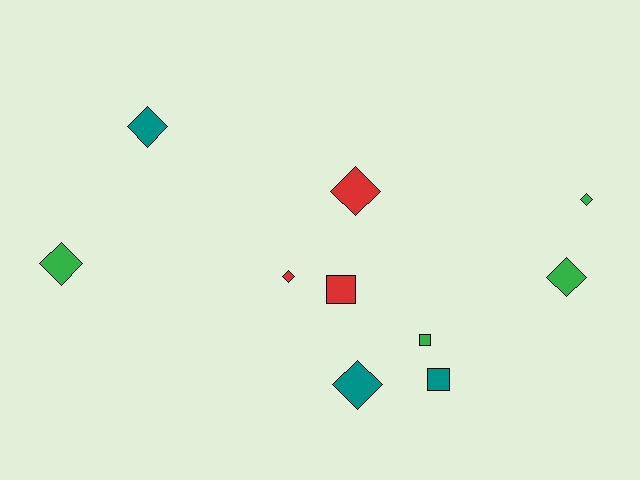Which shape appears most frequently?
Diamond, with 7 objects.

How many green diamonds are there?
There are 3 green diamonds.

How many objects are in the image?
There are 10 objects.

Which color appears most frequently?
Green, with 4 objects.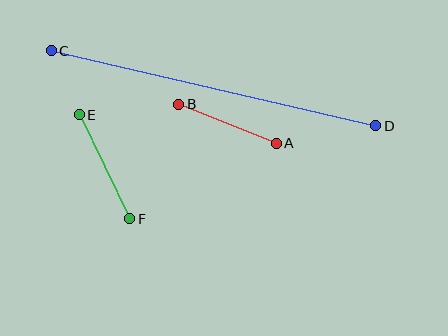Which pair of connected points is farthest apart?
Points C and D are farthest apart.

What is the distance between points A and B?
The distance is approximately 105 pixels.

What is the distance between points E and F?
The distance is approximately 116 pixels.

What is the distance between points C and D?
The distance is approximately 333 pixels.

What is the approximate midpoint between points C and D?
The midpoint is at approximately (213, 88) pixels.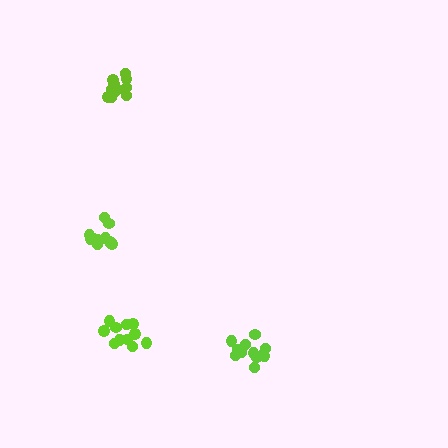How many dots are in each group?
Group 1: 10 dots, Group 2: 11 dots, Group 3: 11 dots, Group 4: 12 dots (44 total).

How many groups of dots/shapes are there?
There are 4 groups.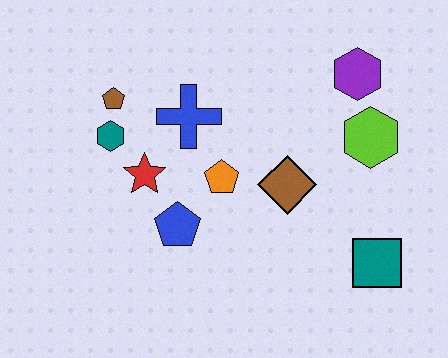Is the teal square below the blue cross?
Yes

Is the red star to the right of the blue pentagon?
No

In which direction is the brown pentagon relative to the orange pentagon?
The brown pentagon is to the left of the orange pentagon.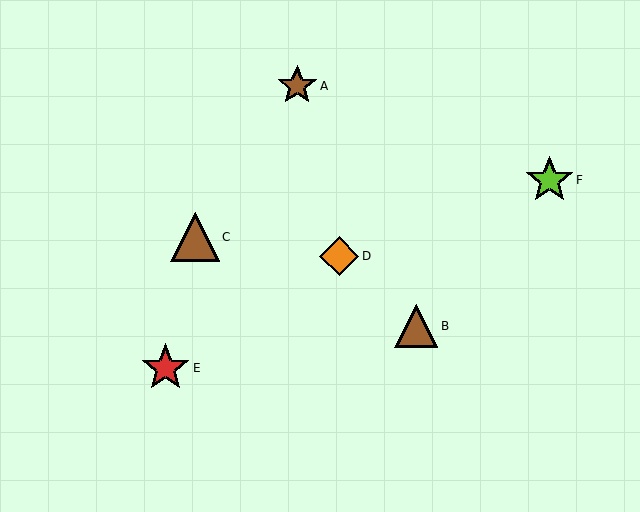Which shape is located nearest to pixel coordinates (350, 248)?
The orange diamond (labeled D) at (339, 256) is nearest to that location.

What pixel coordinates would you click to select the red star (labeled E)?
Click at (165, 368) to select the red star E.